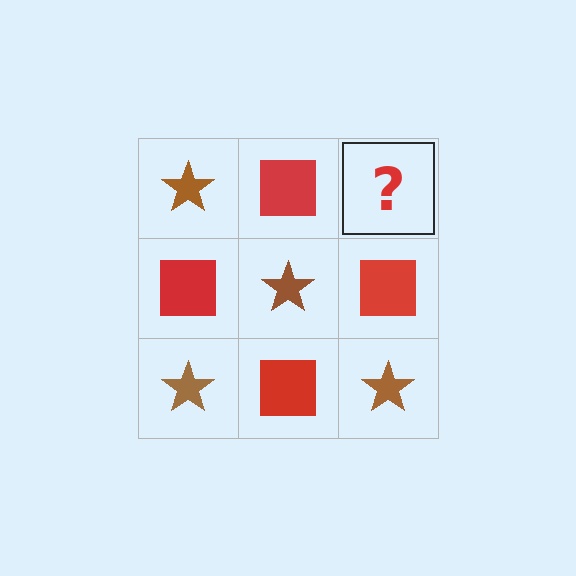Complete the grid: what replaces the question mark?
The question mark should be replaced with a brown star.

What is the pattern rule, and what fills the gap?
The rule is that it alternates brown star and red square in a checkerboard pattern. The gap should be filled with a brown star.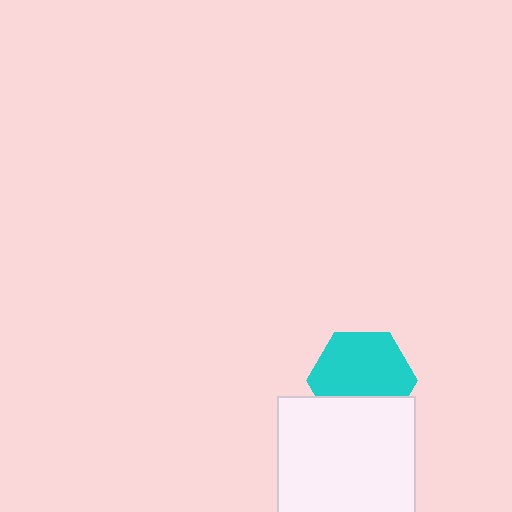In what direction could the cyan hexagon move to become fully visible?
The cyan hexagon could move up. That would shift it out from behind the white square entirely.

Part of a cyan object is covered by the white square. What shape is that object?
It is a hexagon.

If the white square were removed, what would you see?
You would see the complete cyan hexagon.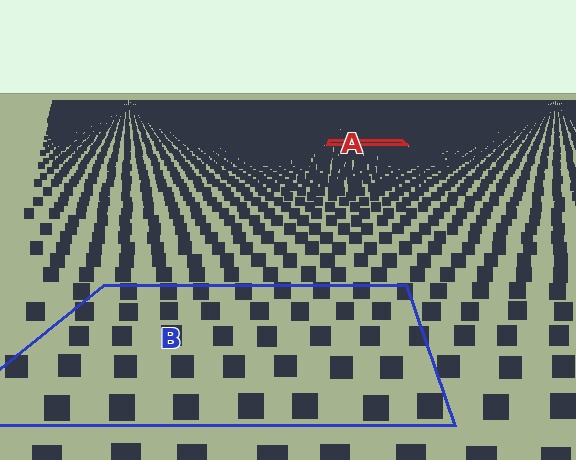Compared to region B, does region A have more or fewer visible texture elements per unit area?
Region A has more texture elements per unit area — they are packed more densely because it is farther away.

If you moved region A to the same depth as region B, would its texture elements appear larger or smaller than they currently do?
They would appear larger. At a closer depth, the same texture elements are projected at a bigger on-screen size.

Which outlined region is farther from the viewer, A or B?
Region A is farther from the viewer — the texture elements inside it appear smaller and more densely packed.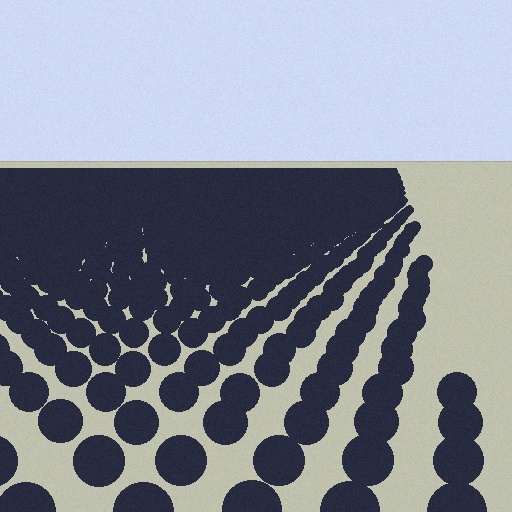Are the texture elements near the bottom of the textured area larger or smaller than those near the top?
Larger. Near the bottom, elements are closer to the viewer and appear at a bigger on-screen size.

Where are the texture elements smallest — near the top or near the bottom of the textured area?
Near the top.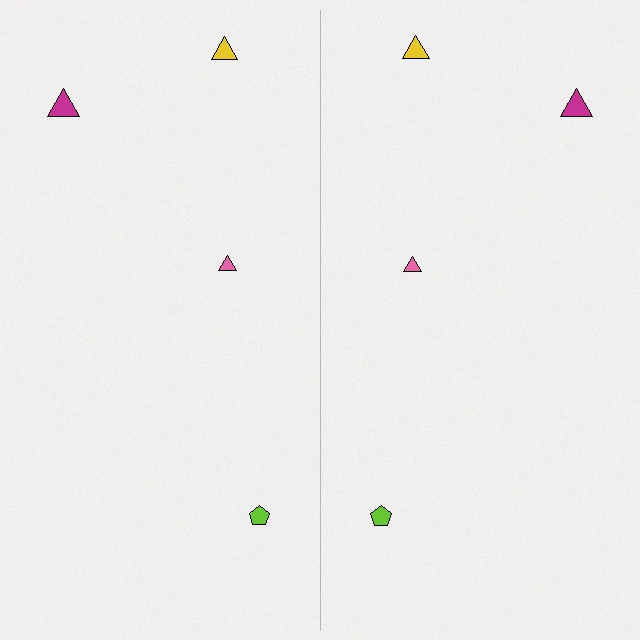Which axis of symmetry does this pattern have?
The pattern has a vertical axis of symmetry running through the center of the image.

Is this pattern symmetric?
Yes, this pattern has bilateral (reflection) symmetry.